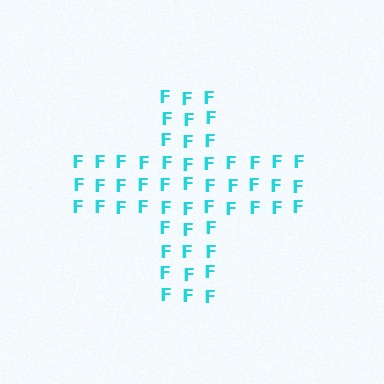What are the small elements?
The small elements are letter F's.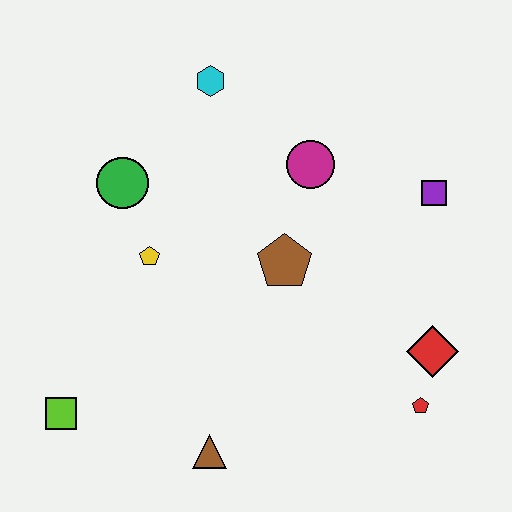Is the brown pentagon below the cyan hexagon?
Yes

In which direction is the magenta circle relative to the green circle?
The magenta circle is to the right of the green circle.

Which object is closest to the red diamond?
The red pentagon is closest to the red diamond.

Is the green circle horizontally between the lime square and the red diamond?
Yes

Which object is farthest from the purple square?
The lime square is farthest from the purple square.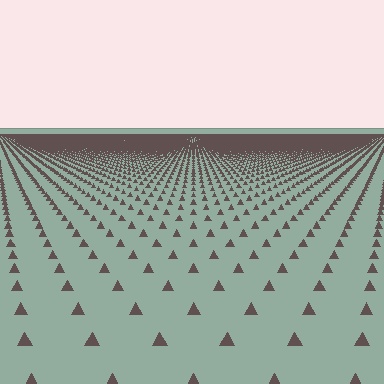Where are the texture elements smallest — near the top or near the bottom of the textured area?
Near the top.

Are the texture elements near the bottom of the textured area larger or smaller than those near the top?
Larger. Near the bottom, elements are closer to the viewer and appear at a bigger on-screen size.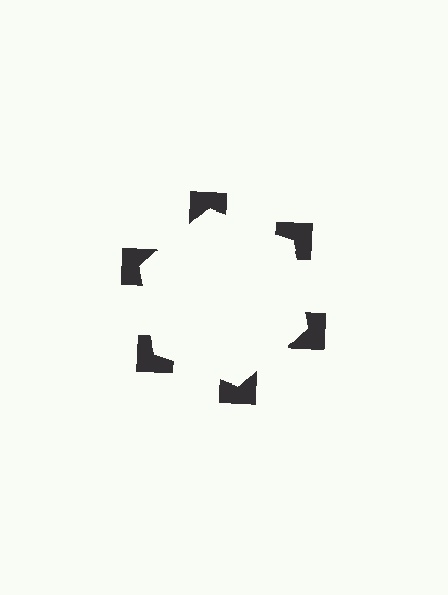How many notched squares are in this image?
There are 6 — one at each vertex of the illusory hexagon.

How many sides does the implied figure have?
6 sides.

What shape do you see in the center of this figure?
An illusory hexagon — its edges are inferred from the aligned wedge cuts in the notched squares, not physically drawn.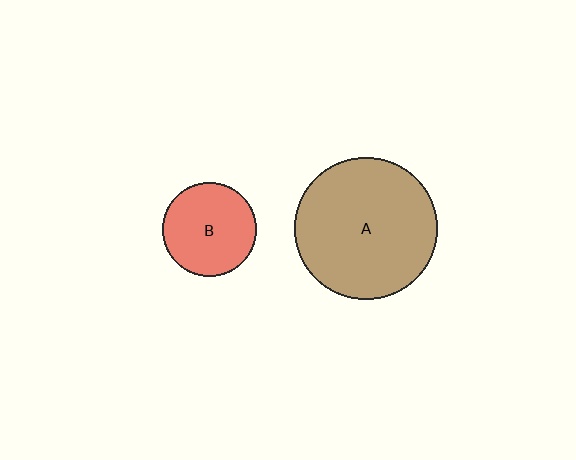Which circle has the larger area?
Circle A (brown).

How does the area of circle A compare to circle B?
Approximately 2.3 times.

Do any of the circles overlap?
No, none of the circles overlap.